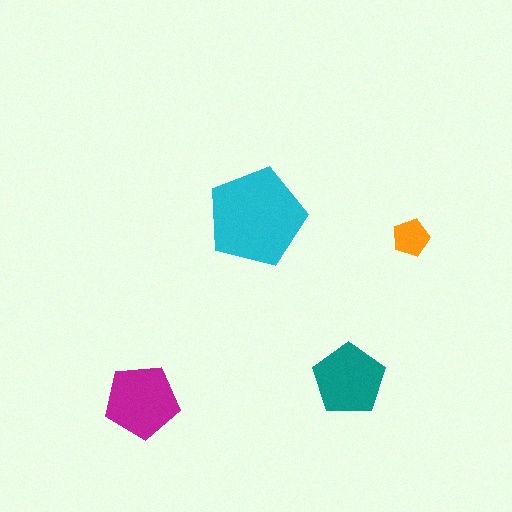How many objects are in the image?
There are 4 objects in the image.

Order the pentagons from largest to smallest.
the cyan one, the magenta one, the teal one, the orange one.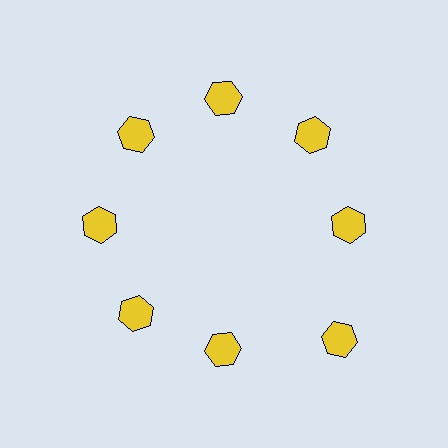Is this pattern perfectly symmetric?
No. The 8 yellow hexagons are arranged in a ring, but one element near the 4 o'clock position is pushed outward from the center, breaking the 8-fold rotational symmetry.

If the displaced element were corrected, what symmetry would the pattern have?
It would have 8-fold rotational symmetry — the pattern would map onto itself every 45 degrees.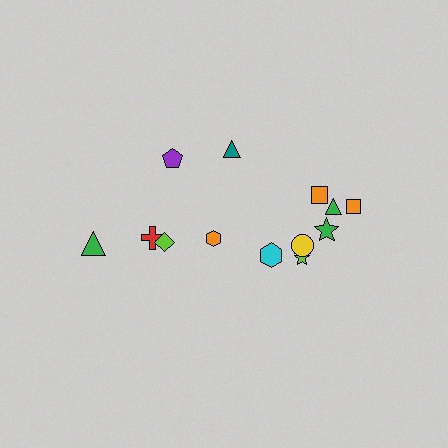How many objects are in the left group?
There are 5 objects.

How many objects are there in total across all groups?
There are 13 objects.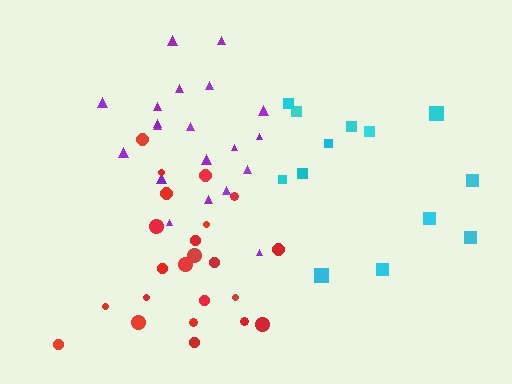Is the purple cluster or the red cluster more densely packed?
Red.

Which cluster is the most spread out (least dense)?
Cyan.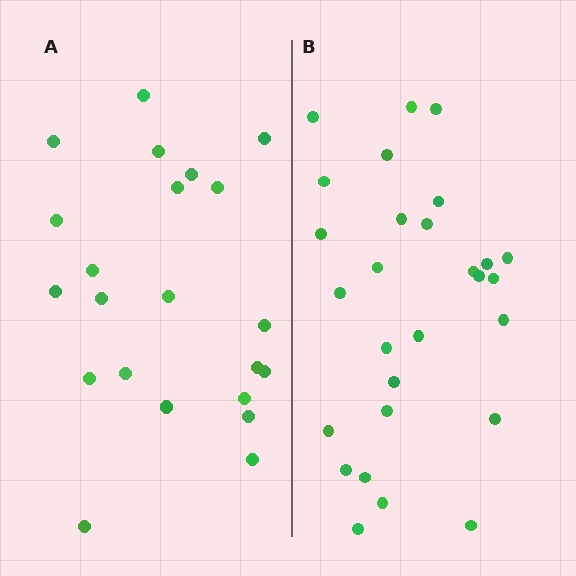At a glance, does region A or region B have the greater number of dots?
Region B (the right region) has more dots.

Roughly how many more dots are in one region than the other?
Region B has about 6 more dots than region A.